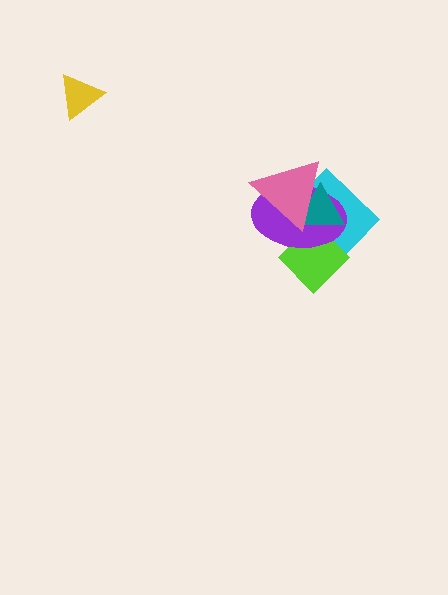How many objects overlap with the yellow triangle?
0 objects overlap with the yellow triangle.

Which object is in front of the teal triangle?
The pink triangle is in front of the teal triangle.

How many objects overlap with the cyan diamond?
4 objects overlap with the cyan diamond.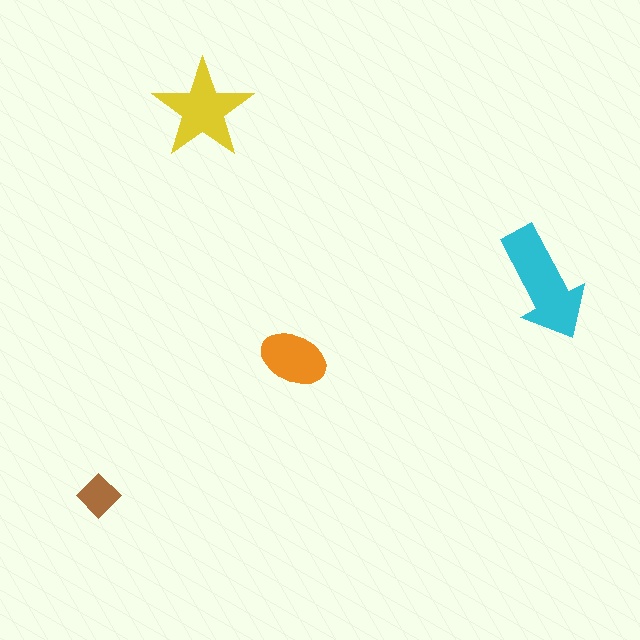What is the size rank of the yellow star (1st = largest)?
2nd.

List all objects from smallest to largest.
The brown diamond, the orange ellipse, the yellow star, the cyan arrow.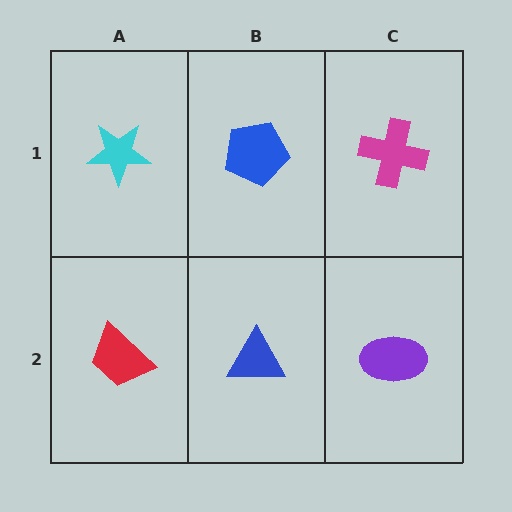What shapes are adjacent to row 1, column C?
A purple ellipse (row 2, column C), a blue pentagon (row 1, column B).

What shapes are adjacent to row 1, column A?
A red trapezoid (row 2, column A), a blue pentagon (row 1, column B).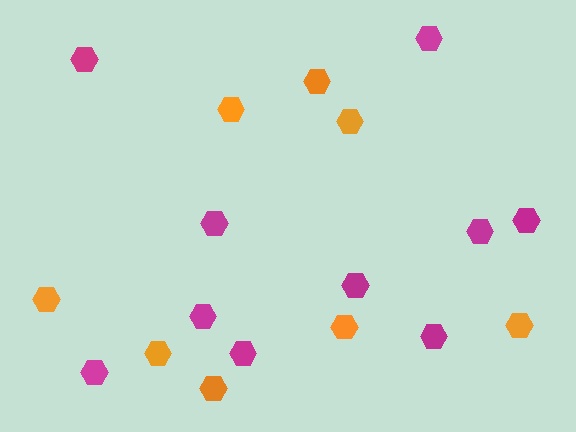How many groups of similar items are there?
There are 2 groups: one group of magenta hexagons (10) and one group of orange hexagons (8).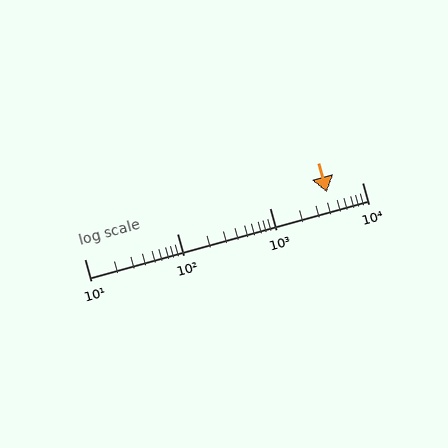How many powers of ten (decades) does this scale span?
The scale spans 3 decades, from 10 to 10000.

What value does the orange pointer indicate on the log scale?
The pointer indicates approximately 4200.